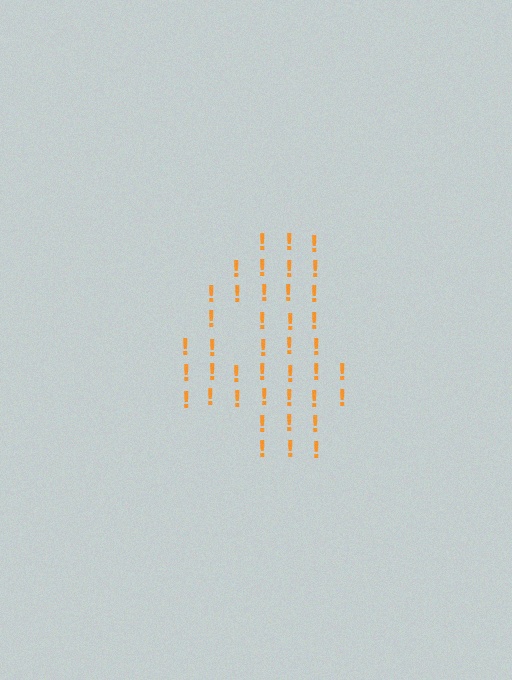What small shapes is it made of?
It is made of small exclamation marks.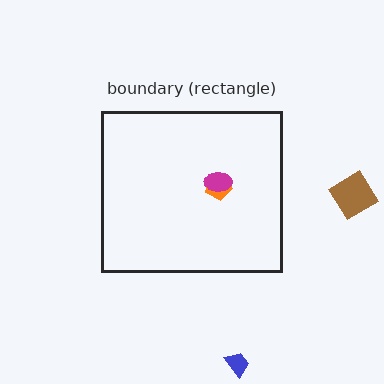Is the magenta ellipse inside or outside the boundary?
Inside.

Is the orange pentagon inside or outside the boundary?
Inside.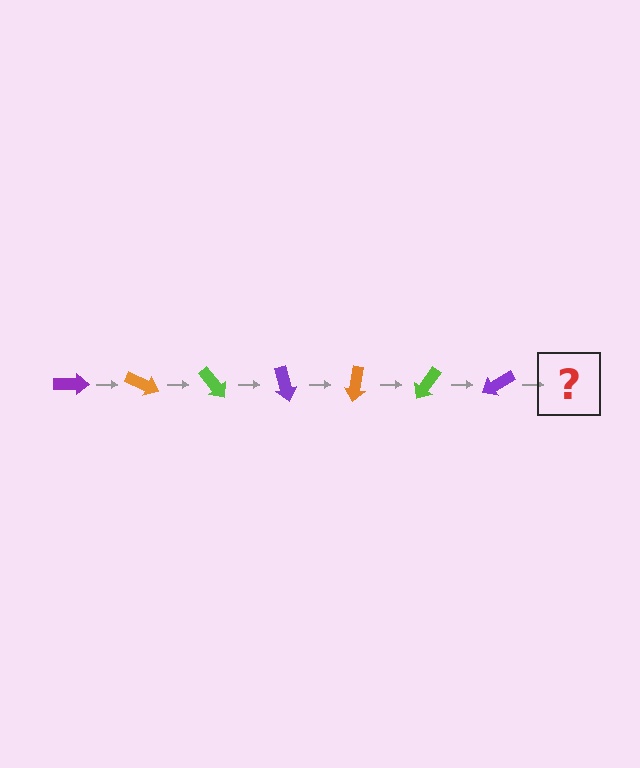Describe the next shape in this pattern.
It should be an orange arrow, rotated 175 degrees from the start.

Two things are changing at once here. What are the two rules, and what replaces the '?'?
The two rules are that it rotates 25 degrees each step and the color cycles through purple, orange, and lime. The '?' should be an orange arrow, rotated 175 degrees from the start.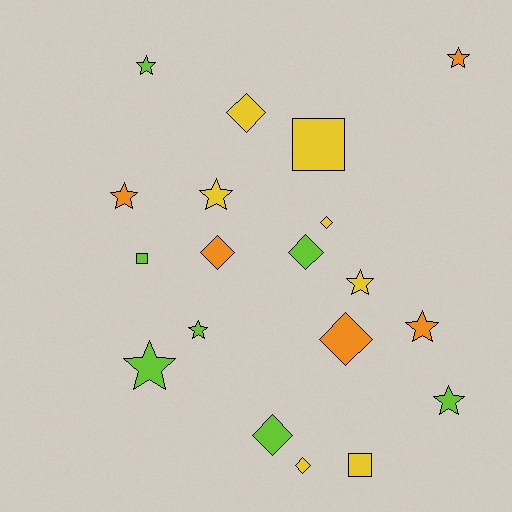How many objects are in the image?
There are 19 objects.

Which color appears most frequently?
Lime, with 7 objects.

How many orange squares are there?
There are no orange squares.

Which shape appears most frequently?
Star, with 9 objects.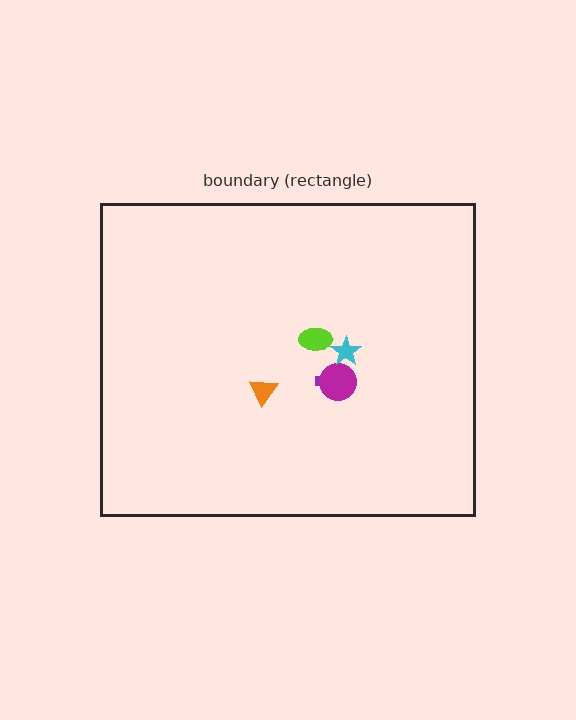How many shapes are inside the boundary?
5 inside, 0 outside.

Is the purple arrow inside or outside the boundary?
Inside.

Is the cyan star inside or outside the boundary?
Inside.